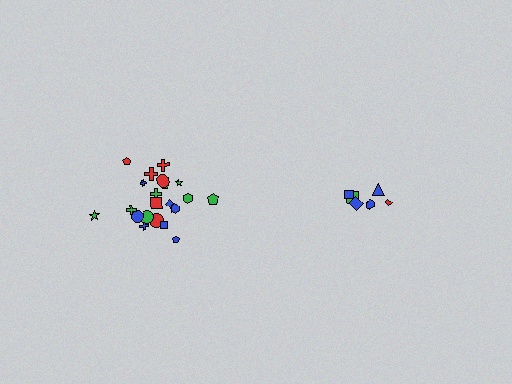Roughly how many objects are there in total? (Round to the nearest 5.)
Roughly 30 objects in total.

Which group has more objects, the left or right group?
The left group.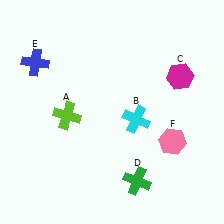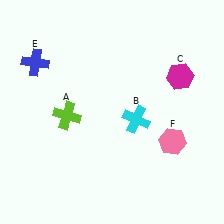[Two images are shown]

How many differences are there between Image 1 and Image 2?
There is 1 difference between the two images.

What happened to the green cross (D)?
The green cross (D) was removed in Image 2. It was in the bottom-right area of Image 1.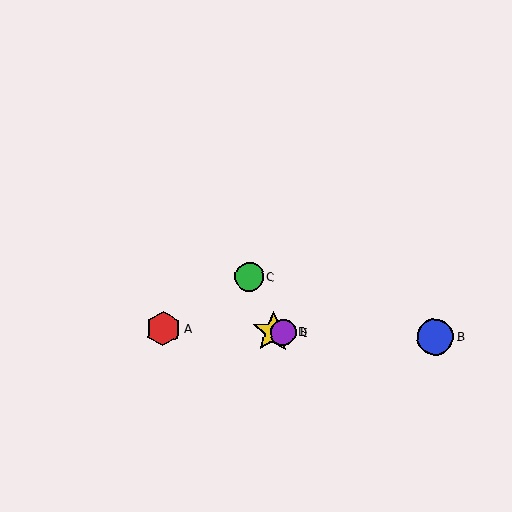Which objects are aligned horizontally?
Objects A, B, D, E are aligned horizontally.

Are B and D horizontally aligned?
Yes, both are at y≈337.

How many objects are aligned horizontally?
4 objects (A, B, D, E) are aligned horizontally.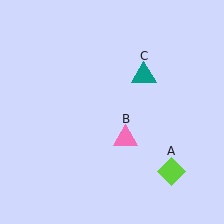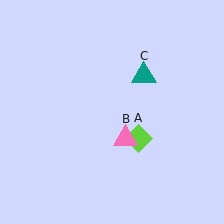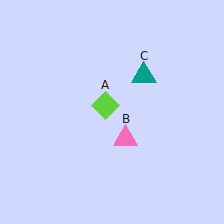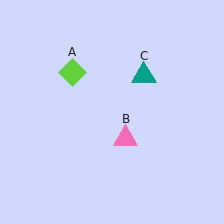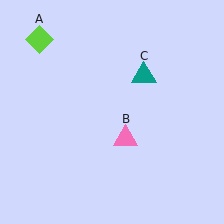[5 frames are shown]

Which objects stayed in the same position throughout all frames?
Pink triangle (object B) and teal triangle (object C) remained stationary.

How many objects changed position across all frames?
1 object changed position: lime diamond (object A).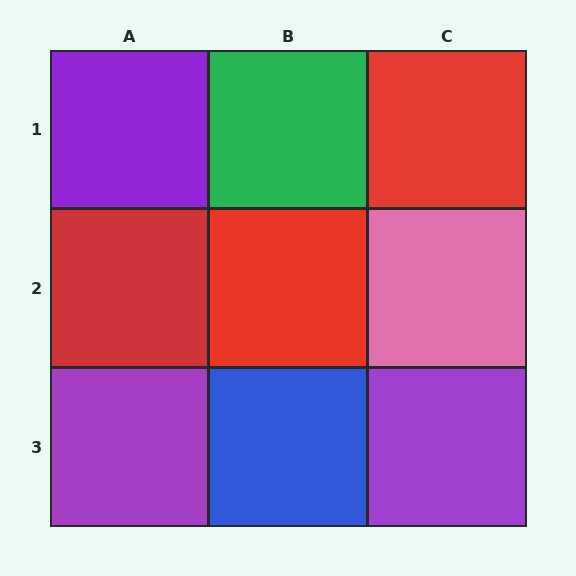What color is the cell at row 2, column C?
Pink.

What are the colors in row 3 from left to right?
Purple, blue, purple.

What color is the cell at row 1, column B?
Green.